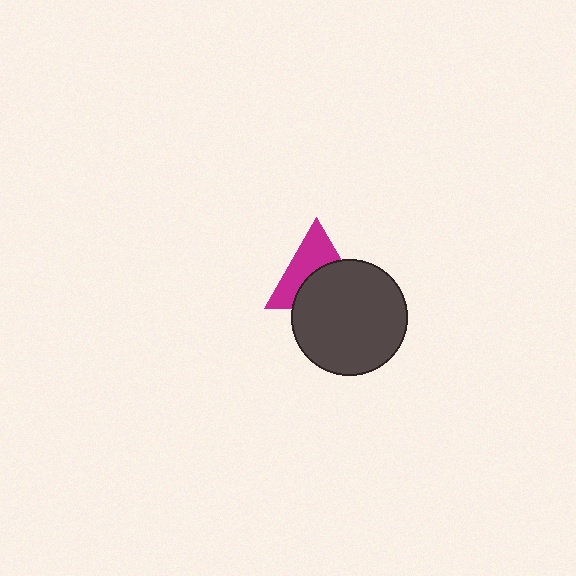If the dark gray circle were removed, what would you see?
You would see the complete magenta triangle.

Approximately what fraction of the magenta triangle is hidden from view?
Roughly 51% of the magenta triangle is hidden behind the dark gray circle.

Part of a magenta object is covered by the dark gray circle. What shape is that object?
It is a triangle.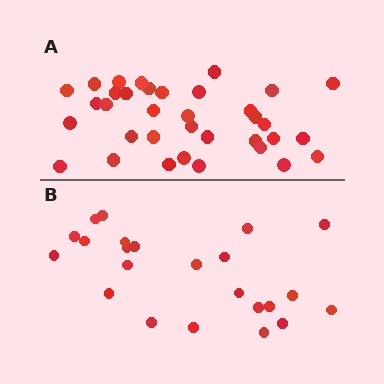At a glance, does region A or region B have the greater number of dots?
Region A (the top region) has more dots.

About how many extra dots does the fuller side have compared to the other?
Region A has roughly 12 or so more dots than region B.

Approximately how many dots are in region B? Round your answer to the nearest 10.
About 20 dots. (The exact count is 23, which rounds to 20.)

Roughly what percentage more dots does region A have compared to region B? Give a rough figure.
About 50% more.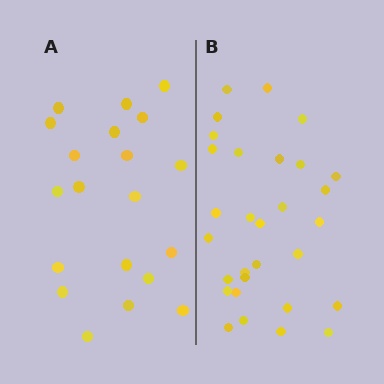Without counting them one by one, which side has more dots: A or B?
Region B (the right region) has more dots.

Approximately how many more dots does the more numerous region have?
Region B has roughly 10 or so more dots than region A.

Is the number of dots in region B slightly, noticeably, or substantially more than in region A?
Region B has substantially more. The ratio is roughly 1.5 to 1.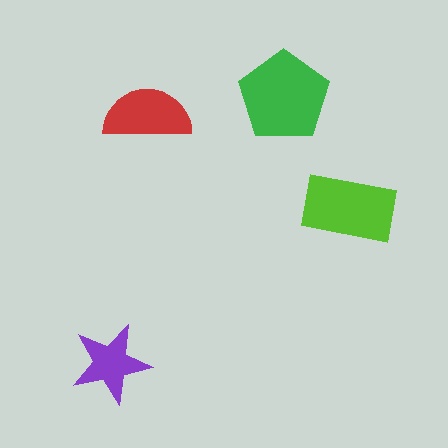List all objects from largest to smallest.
The green pentagon, the lime rectangle, the red semicircle, the purple star.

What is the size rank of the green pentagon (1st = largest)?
1st.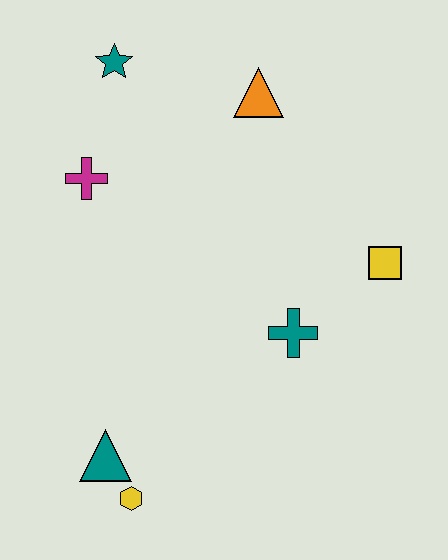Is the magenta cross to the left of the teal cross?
Yes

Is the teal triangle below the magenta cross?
Yes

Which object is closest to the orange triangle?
The teal star is closest to the orange triangle.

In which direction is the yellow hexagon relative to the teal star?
The yellow hexagon is below the teal star.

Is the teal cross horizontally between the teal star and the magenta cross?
No